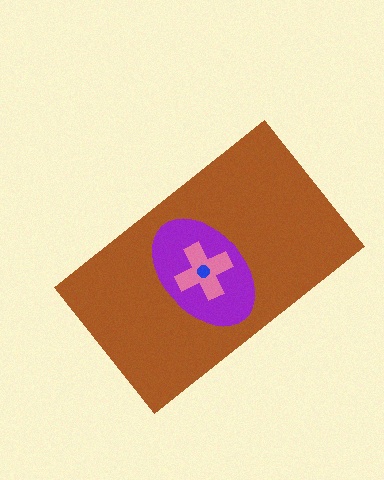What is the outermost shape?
The brown rectangle.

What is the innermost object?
The blue circle.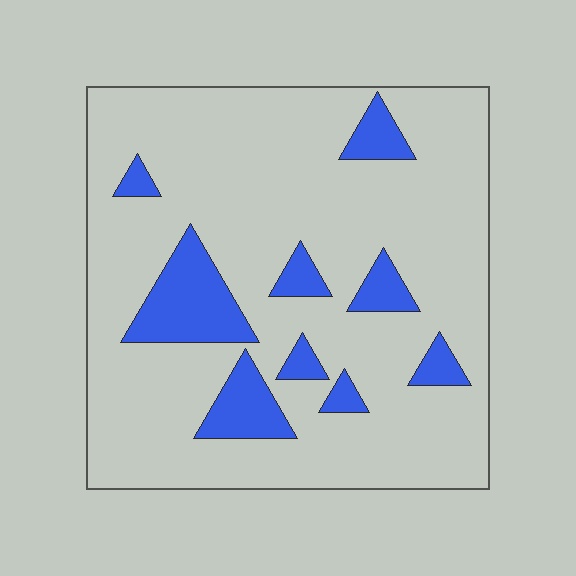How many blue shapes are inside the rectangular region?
9.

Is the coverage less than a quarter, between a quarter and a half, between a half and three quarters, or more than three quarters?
Less than a quarter.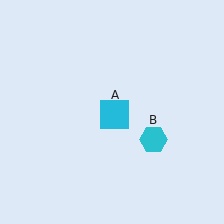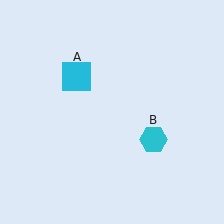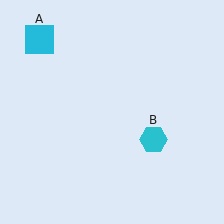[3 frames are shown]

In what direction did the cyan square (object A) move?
The cyan square (object A) moved up and to the left.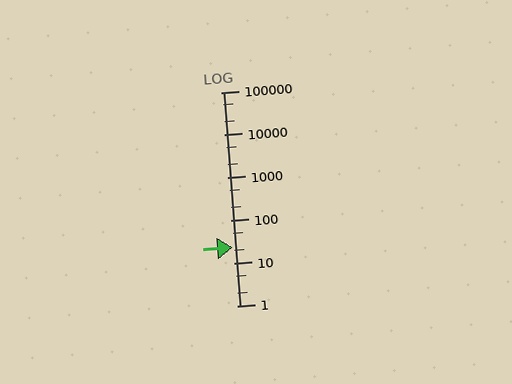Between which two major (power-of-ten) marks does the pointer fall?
The pointer is between 10 and 100.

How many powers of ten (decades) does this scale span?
The scale spans 5 decades, from 1 to 100000.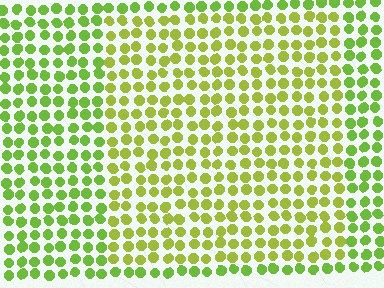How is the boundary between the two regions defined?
The boundary is defined purely by a slight shift in hue (about 24 degrees). Spacing, size, and orientation are identical on both sides.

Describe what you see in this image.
The image is filled with small lime elements in a uniform arrangement. A rectangle-shaped region is visible where the elements are tinted to a slightly different hue, forming a subtle color boundary.